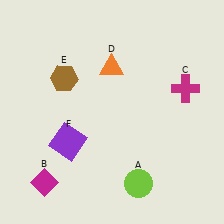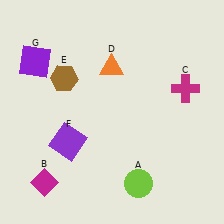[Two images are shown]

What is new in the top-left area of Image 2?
A purple square (G) was added in the top-left area of Image 2.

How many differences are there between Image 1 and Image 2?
There is 1 difference between the two images.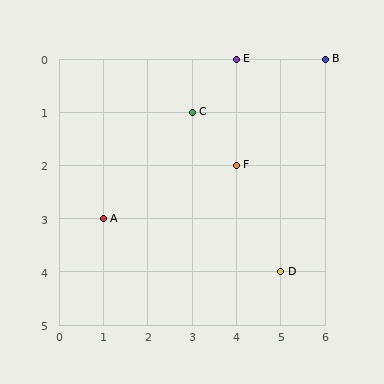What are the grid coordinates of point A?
Point A is at grid coordinates (1, 3).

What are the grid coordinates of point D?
Point D is at grid coordinates (5, 4).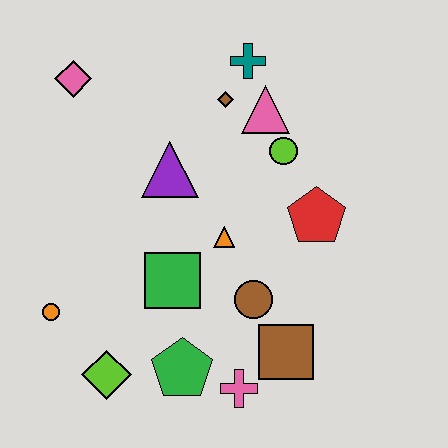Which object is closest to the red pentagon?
The lime circle is closest to the red pentagon.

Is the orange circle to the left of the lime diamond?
Yes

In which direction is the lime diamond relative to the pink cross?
The lime diamond is to the left of the pink cross.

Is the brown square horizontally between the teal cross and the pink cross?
No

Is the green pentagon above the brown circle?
No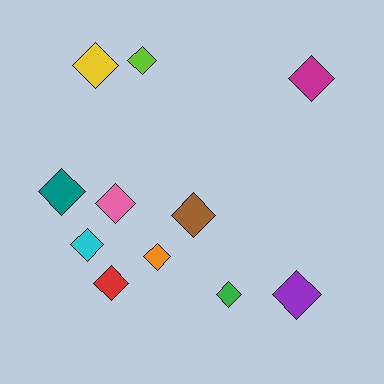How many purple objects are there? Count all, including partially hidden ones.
There is 1 purple object.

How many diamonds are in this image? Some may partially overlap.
There are 11 diamonds.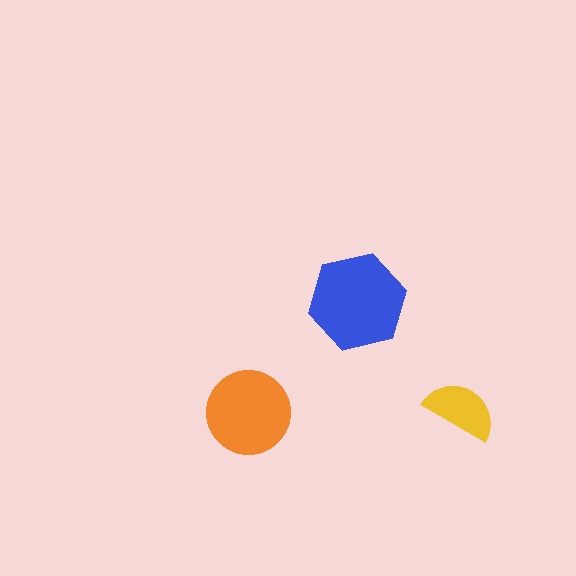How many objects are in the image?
There are 3 objects in the image.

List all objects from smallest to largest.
The yellow semicircle, the orange circle, the blue hexagon.